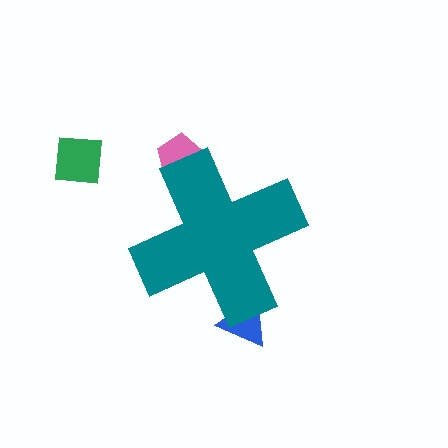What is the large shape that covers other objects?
A teal cross.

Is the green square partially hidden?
No, the green square is fully visible.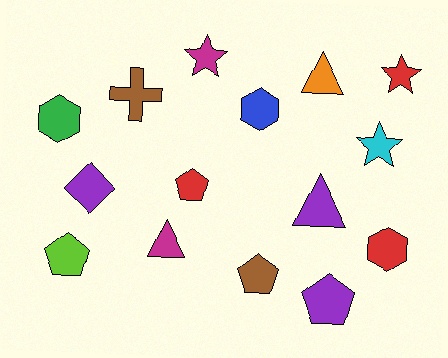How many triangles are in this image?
There are 3 triangles.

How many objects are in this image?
There are 15 objects.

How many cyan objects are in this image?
There is 1 cyan object.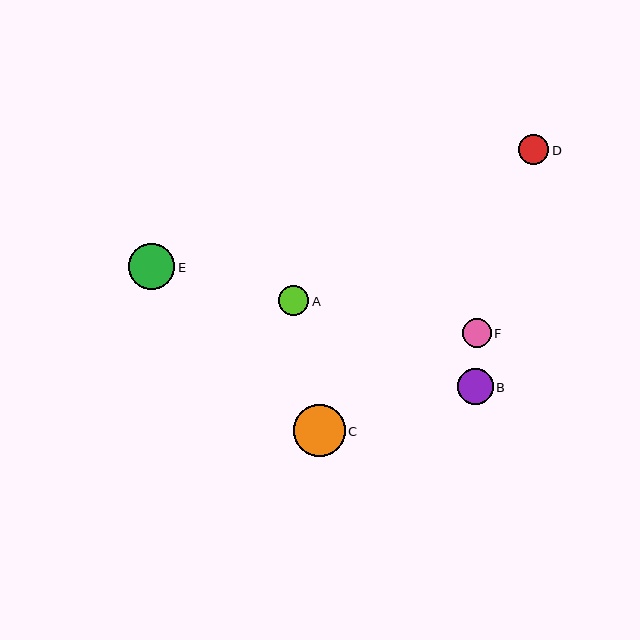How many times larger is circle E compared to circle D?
Circle E is approximately 1.5 times the size of circle D.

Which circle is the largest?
Circle C is the largest with a size of approximately 52 pixels.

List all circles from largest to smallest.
From largest to smallest: C, E, B, A, D, F.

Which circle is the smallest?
Circle F is the smallest with a size of approximately 29 pixels.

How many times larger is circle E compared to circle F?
Circle E is approximately 1.6 times the size of circle F.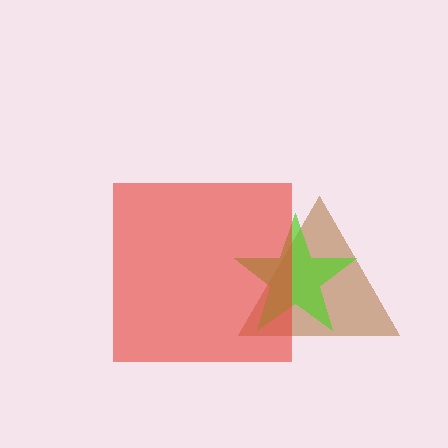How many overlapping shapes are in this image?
There are 3 overlapping shapes in the image.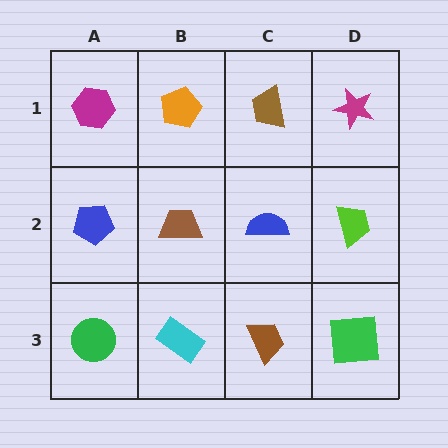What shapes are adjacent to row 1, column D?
A lime trapezoid (row 2, column D), a brown trapezoid (row 1, column C).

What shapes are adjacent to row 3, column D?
A lime trapezoid (row 2, column D), a brown trapezoid (row 3, column C).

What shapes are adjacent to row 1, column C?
A blue semicircle (row 2, column C), an orange pentagon (row 1, column B), a magenta star (row 1, column D).